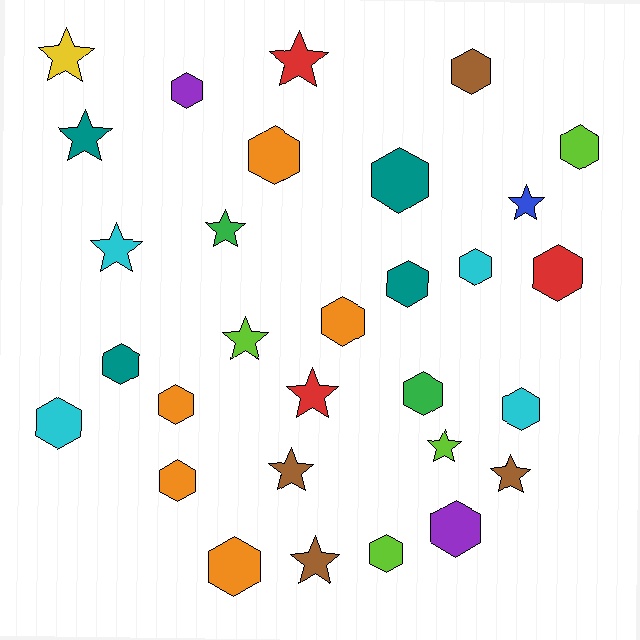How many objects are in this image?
There are 30 objects.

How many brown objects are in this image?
There are 4 brown objects.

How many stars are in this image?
There are 12 stars.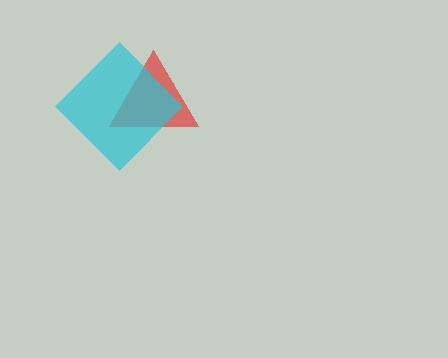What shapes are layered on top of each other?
The layered shapes are: a red triangle, a cyan diamond.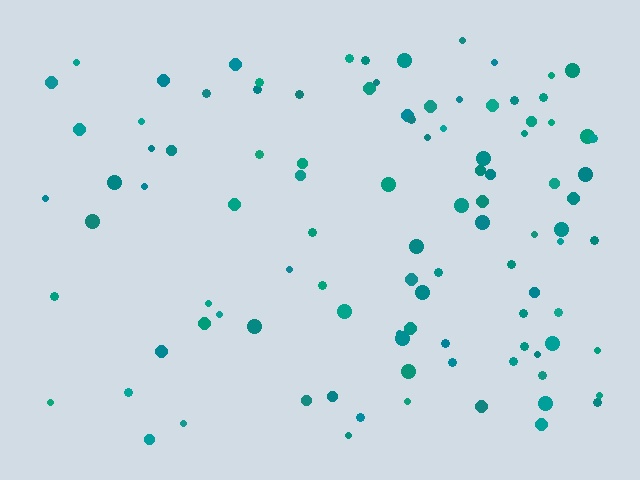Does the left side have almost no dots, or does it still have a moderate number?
Still a moderate number, just noticeably fewer than the right.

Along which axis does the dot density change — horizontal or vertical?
Horizontal.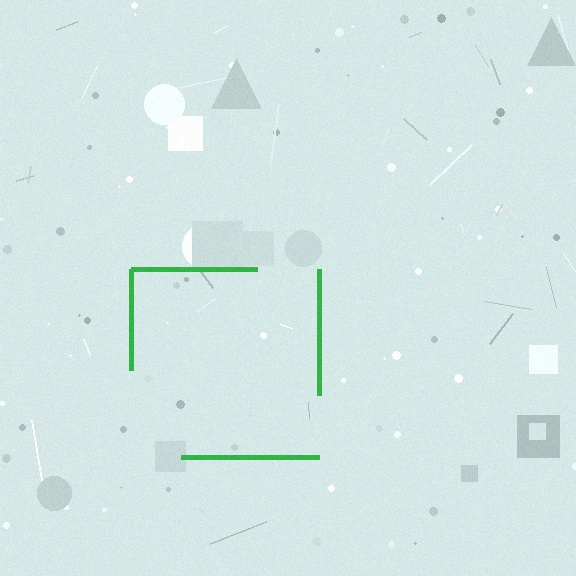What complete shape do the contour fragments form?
The contour fragments form a square.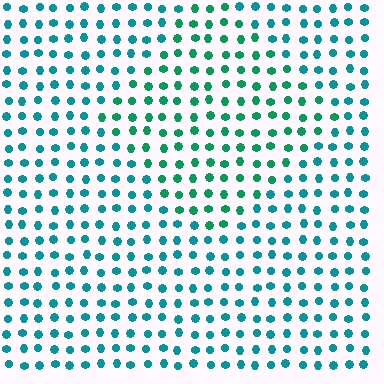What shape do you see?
I see a diamond.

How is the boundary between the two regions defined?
The boundary is defined purely by a slight shift in hue (about 30 degrees). Spacing, size, and orientation are identical on both sides.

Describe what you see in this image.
The image is filled with small teal elements in a uniform arrangement. A diamond-shaped region is visible where the elements are tinted to a slightly different hue, forming a subtle color boundary.